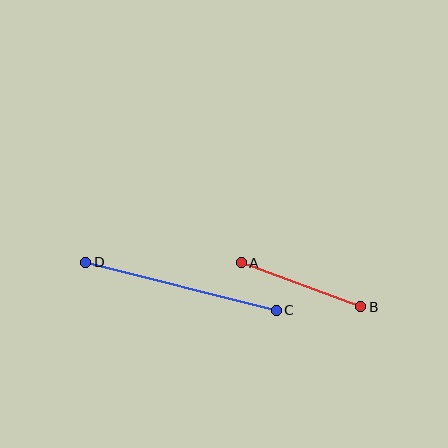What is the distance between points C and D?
The distance is approximately 196 pixels.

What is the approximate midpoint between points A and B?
The midpoint is at approximately (301, 285) pixels.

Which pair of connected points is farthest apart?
Points C and D are farthest apart.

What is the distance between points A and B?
The distance is approximately 128 pixels.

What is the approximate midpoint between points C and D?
The midpoint is at approximately (181, 286) pixels.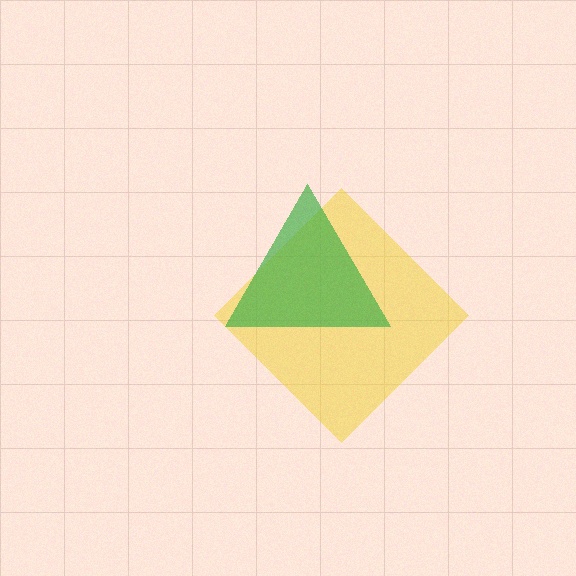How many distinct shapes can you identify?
There are 2 distinct shapes: a yellow diamond, a green triangle.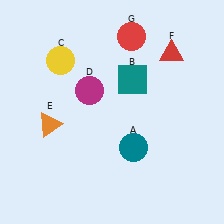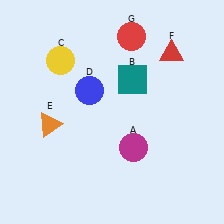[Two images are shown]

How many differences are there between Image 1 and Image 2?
There are 2 differences between the two images.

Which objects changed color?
A changed from teal to magenta. D changed from magenta to blue.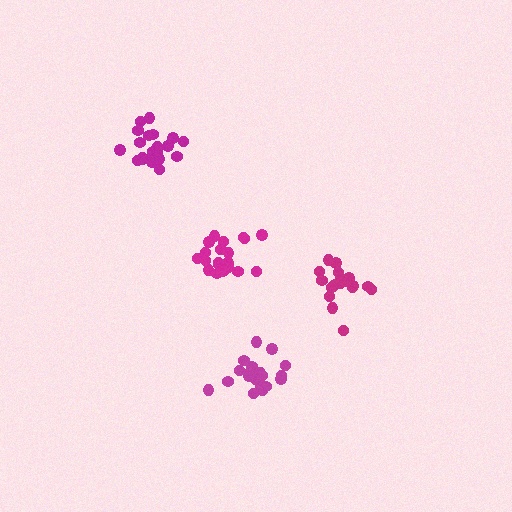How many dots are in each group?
Group 1: 21 dots, Group 2: 21 dots, Group 3: 19 dots, Group 4: 21 dots (82 total).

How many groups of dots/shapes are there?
There are 4 groups.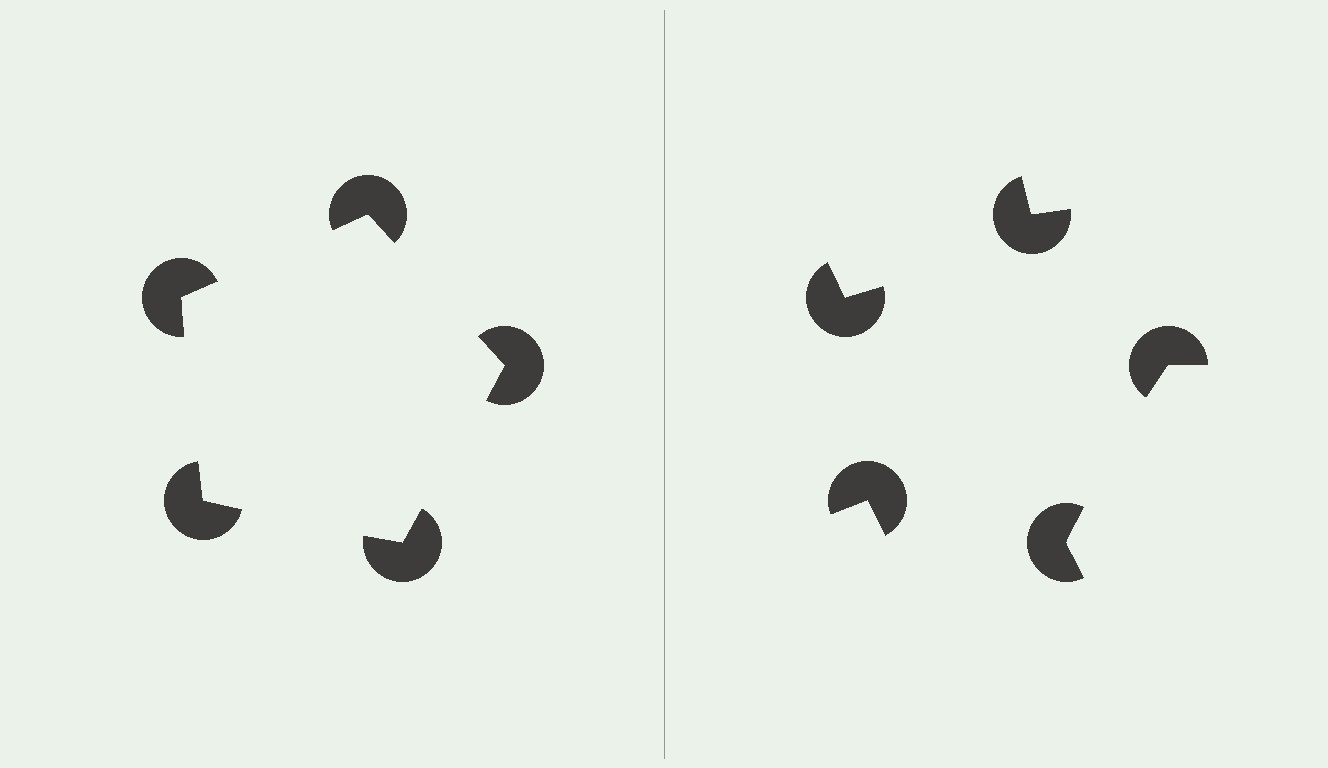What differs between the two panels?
The pac-man discs are positioned identically on both sides; only the wedge orientations differ. On the left they align to a pentagon; on the right they are misaligned.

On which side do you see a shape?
An illusory pentagon appears on the left side. On the right side the wedge cuts are rotated, so no coherent shape forms.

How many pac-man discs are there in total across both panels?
10 — 5 on each side.